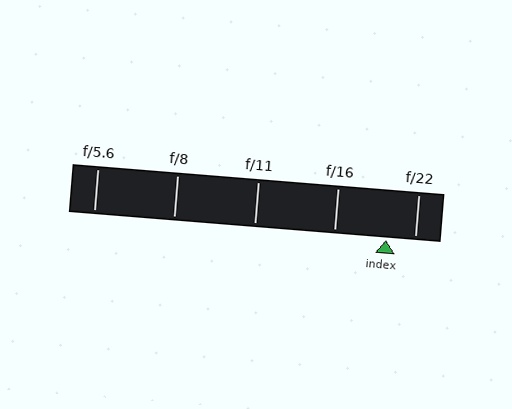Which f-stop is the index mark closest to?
The index mark is closest to f/22.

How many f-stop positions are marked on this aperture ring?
There are 5 f-stop positions marked.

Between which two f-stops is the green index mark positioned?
The index mark is between f/16 and f/22.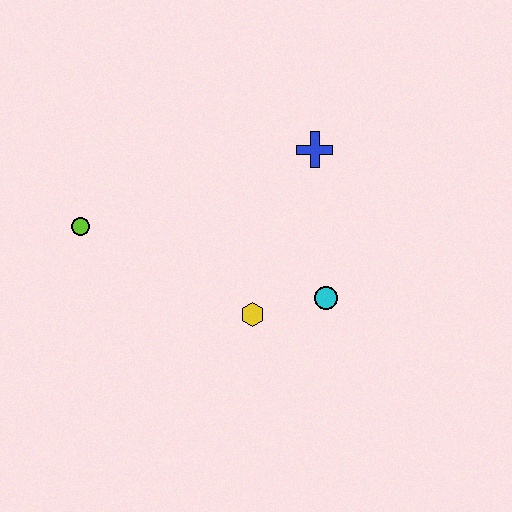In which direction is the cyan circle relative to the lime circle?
The cyan circle is to the right of the lime circle.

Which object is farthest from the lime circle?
The cyan circle is farthest from the lime circle.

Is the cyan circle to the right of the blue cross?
Yes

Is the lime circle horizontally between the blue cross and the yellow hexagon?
No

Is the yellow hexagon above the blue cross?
No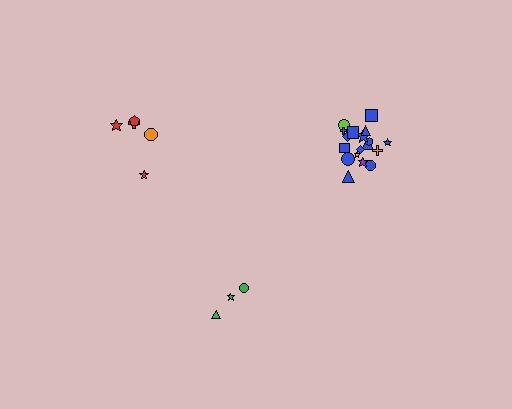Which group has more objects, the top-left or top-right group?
The top-right group.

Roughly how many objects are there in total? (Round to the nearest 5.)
Roughly 25 objects in total.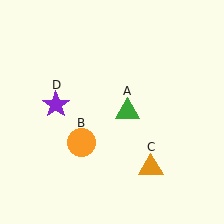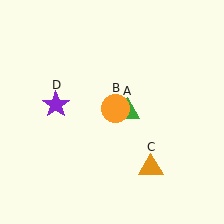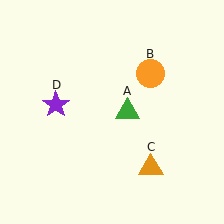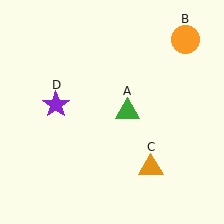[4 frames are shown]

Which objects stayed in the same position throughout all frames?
Green triangle (object A) and orange triangle (object C) and purple star (object D) remained stationary.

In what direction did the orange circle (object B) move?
The orange circle (object B) moved up and to the right.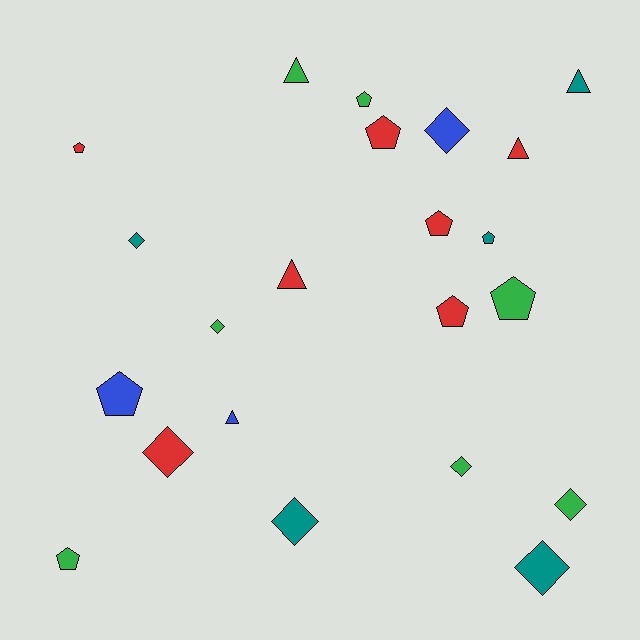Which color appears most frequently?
Red, with 7 objects.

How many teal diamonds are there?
There are 3 teal diamonds.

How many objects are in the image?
There are 22 objects.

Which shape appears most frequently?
Pentagon, with 9 objects.